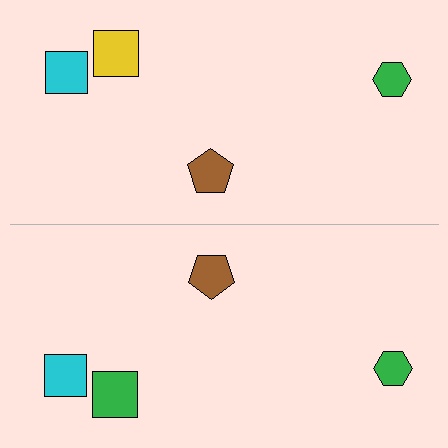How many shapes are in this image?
There are 8 shapes in this image.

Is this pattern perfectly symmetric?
No, the pattern is not perfectly symmetric. The green square on the bottom side breaks the symmetry — its mirror counterpart is yellow.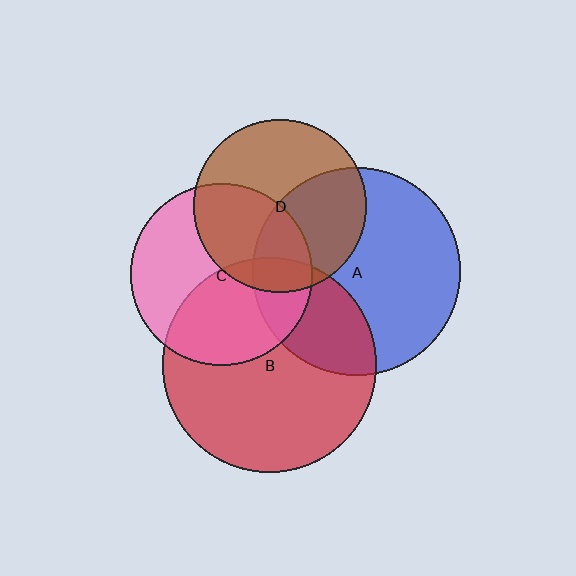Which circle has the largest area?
Circle B (red).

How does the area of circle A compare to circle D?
Approximately 1.4 times.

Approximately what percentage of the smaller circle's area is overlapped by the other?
Approximately 45%.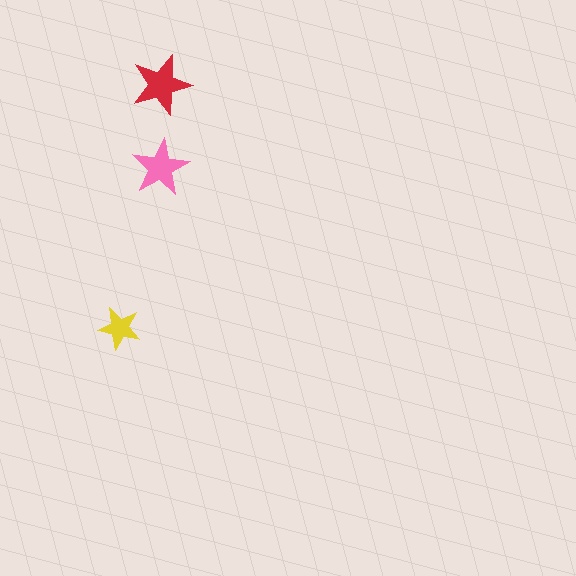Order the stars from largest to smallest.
the red one, the pink one, the yellow one.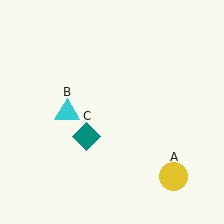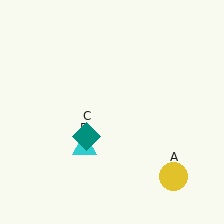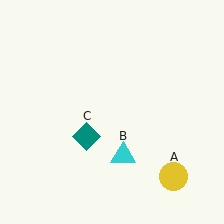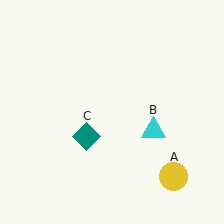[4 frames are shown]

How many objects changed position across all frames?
1 object changed position: cyan triangle (object B).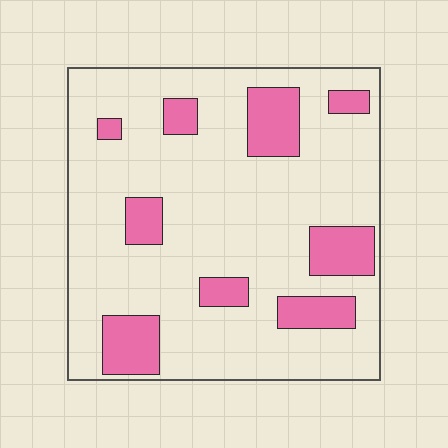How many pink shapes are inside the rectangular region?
9.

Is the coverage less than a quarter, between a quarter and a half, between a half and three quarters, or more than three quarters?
Less than a quarter.